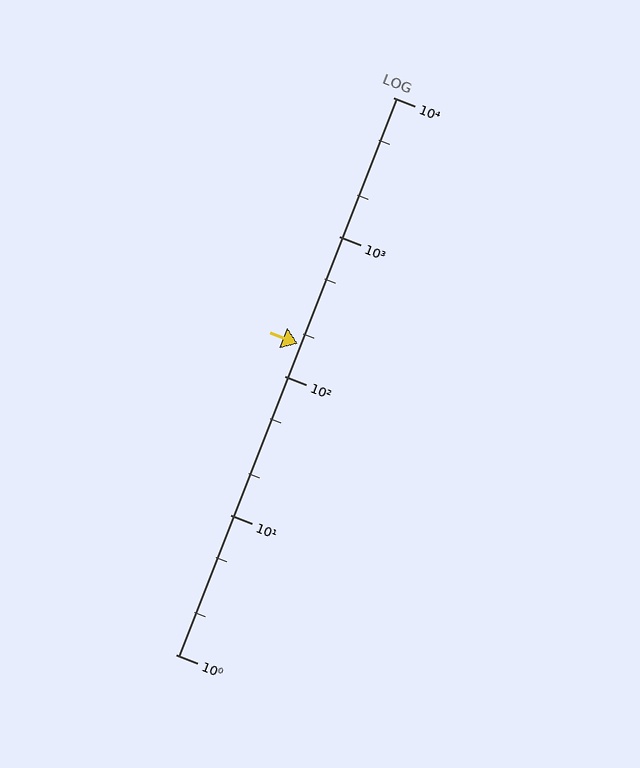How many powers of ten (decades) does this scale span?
The scale spans 4 decades, from 1 to 10000.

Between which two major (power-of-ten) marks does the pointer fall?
The pointer is between 100 and 1000.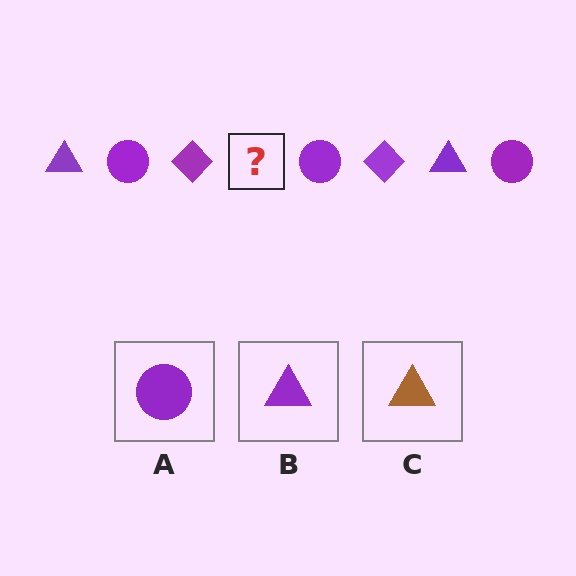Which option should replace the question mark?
Option B.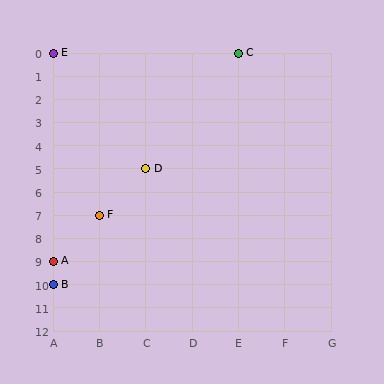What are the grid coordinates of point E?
Point E is at grid coordinates (A, 0).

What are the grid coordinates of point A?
Point A is at grid coordinates (A, 9).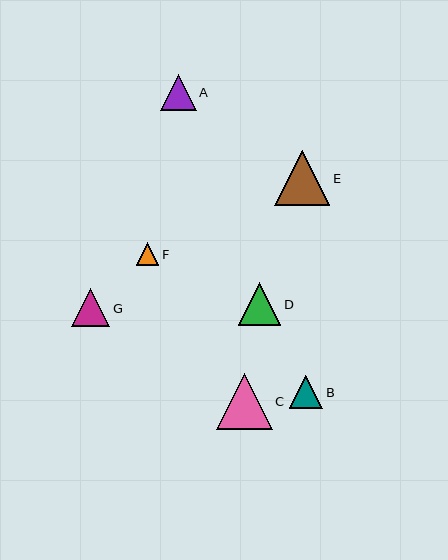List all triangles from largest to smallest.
From largest to smallest: C, E, D, G, A, B, F.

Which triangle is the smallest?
Triangle F is the smallest with a size of approximately 23 pixels.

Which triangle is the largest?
Triangle C is the largest with a size of approximately 55 pixels.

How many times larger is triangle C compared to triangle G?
Triangle C is approximately 1.5 times the size of triangle G.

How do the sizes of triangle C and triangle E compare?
Triangle C and triangle E are approximately the same size.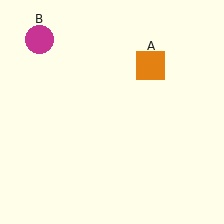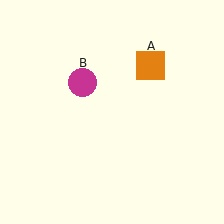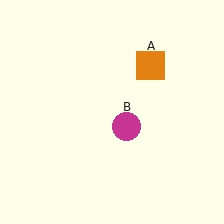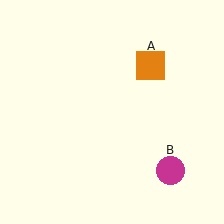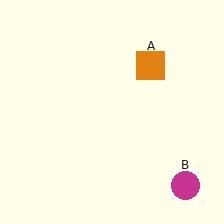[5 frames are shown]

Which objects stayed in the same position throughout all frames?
Orange square (object A) remained stationary.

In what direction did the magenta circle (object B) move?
The magenta circle (object B) moved down and to the right.